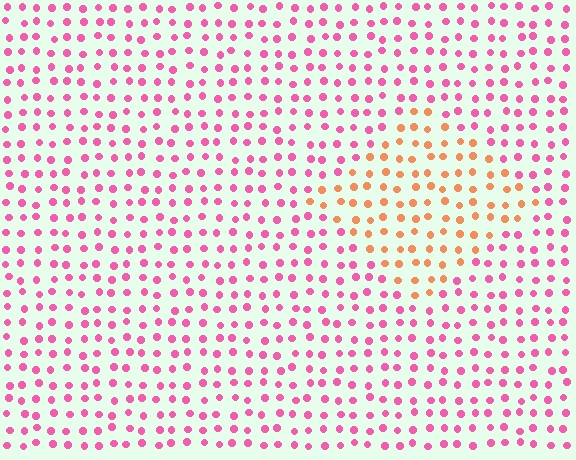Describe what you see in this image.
The image is filled with small pink elements in a uniform arrangement. A diamond-shaped region is visible where the elements are tinted to a slightly different hue, forming a subtle color boundary.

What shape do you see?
I see a diamond.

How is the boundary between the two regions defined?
The boundary is defined purely by a slight shift in hue (about 51 degrees). Spacing, size, and orientation are identical on both sides.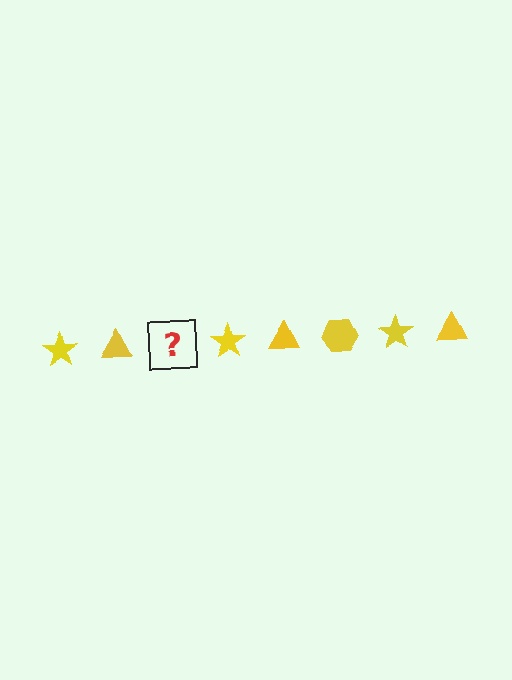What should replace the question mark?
The question mark should be replaced with a yellow hexagon.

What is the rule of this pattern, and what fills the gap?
The rule is that the pattern cycles through star, triangle, hexagon shapes in yellow. The gap should be filled with a yellow hexagon.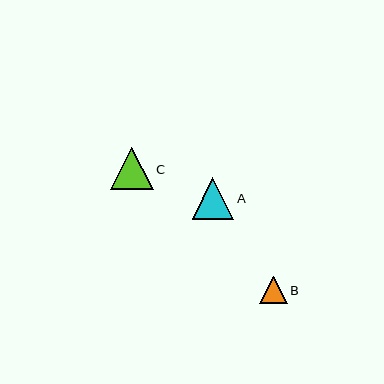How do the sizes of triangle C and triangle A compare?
Triangle C and triangle A are approximately the same size.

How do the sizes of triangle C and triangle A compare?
Triangle C and triangle A are approximately the same size.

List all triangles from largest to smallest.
From largest to smallest: C, A, B.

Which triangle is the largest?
Triangle C is the largest with a size of approximately 42 pixels.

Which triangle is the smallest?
Triangle B is the smallest with a size of approximately 27 pixels.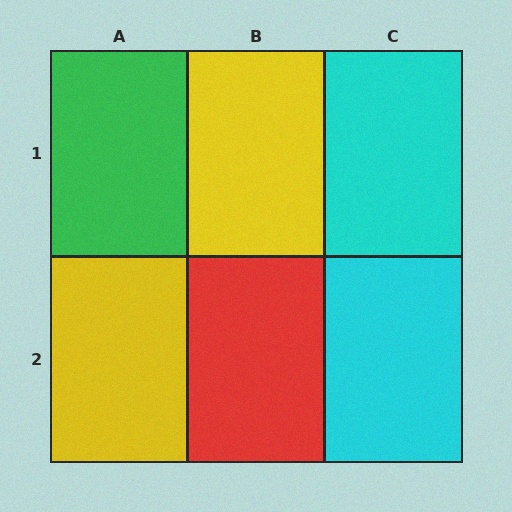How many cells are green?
1 cell is green.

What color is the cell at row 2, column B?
Red.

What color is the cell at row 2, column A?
Yellow.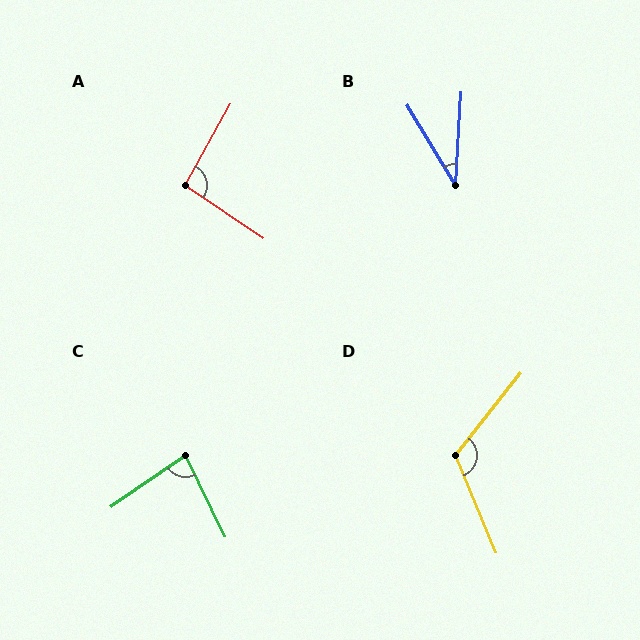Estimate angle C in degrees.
Approximately 81 degrees.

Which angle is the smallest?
B, at approximately 35 degrees.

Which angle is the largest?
D, at approximately 119 degrees.